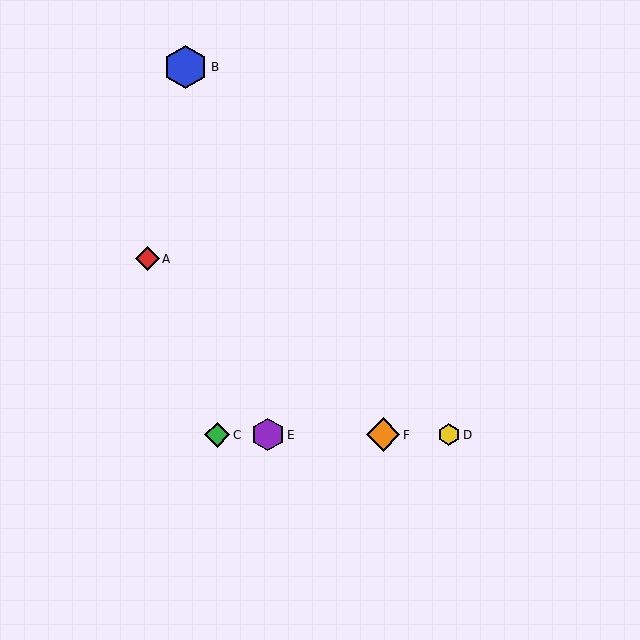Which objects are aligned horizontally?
Objects C, D, E, F are aligned horizontally.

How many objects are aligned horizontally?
4 objects (C, D, E, F) are aligned horizontally.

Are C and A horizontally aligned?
No, C is at y≈435 and A is at y≈259.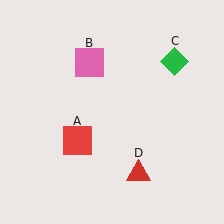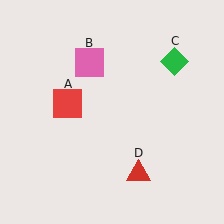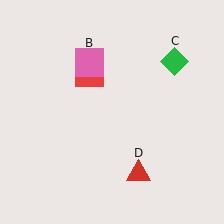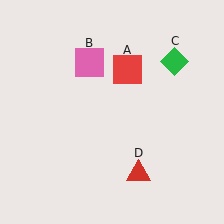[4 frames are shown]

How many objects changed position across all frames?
1 object changed position: red square (object A).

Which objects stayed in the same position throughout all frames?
Pink square (object B) and green diamond (object C) and red triangle (object D) remained stationary.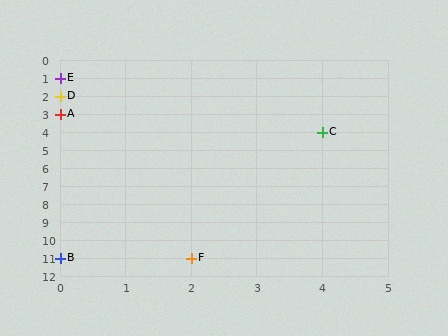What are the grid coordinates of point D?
Point D is at grid coordinates (0, 2).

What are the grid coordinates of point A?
Point A is at grid coordinates (0, 3).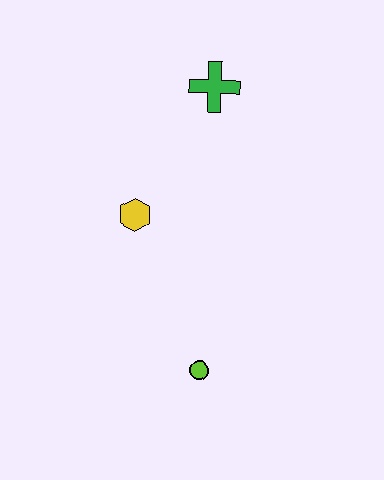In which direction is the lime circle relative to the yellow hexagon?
The lime circle is below the yellow hexagon.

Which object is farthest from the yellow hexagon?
The lime circle is farthest from the yellow hexagon.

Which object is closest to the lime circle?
The yellow hexagon is closest to the lime circle.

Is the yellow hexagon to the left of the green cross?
Yes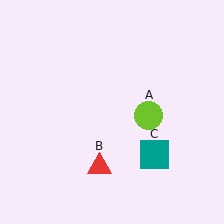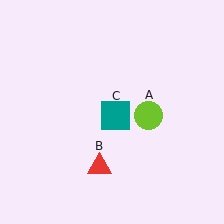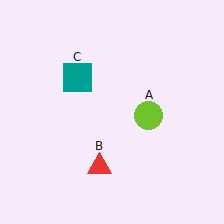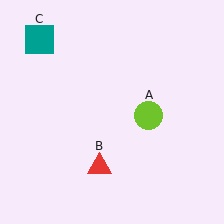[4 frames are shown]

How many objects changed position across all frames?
1 object changed position: teal square (object C).